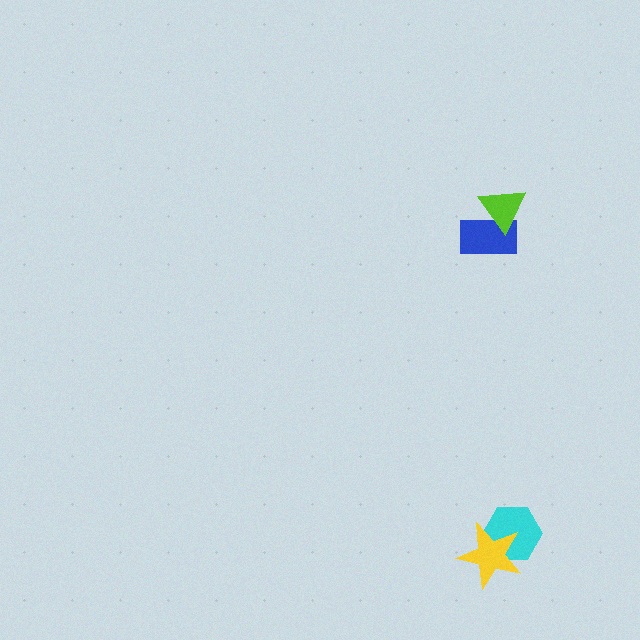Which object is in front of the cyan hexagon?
The yellow star is in front of the cyan hexagon.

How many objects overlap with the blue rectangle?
1 object overlaps with the blue rectangle.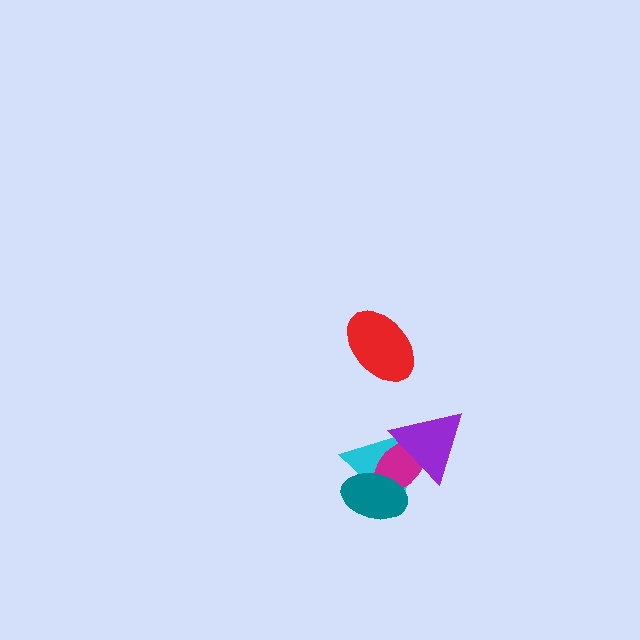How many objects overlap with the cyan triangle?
3 objects overlap with the cyan triangle.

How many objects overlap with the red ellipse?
0 objects overlap with the red ellipse.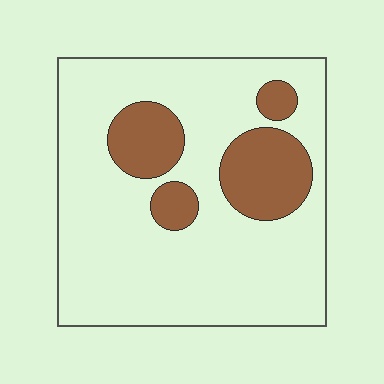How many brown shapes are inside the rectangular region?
4.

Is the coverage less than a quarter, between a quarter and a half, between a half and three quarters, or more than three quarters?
Less than a quarter.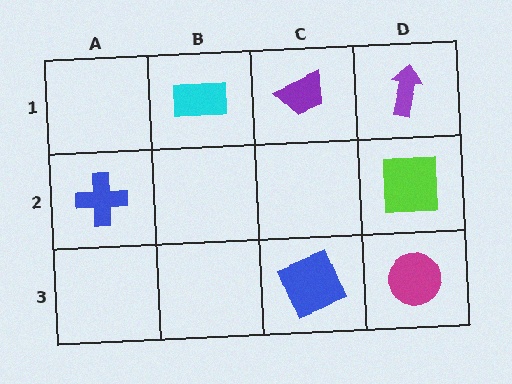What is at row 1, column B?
A cyan rectangle.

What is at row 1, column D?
A purple arrow.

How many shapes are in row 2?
2 shapes.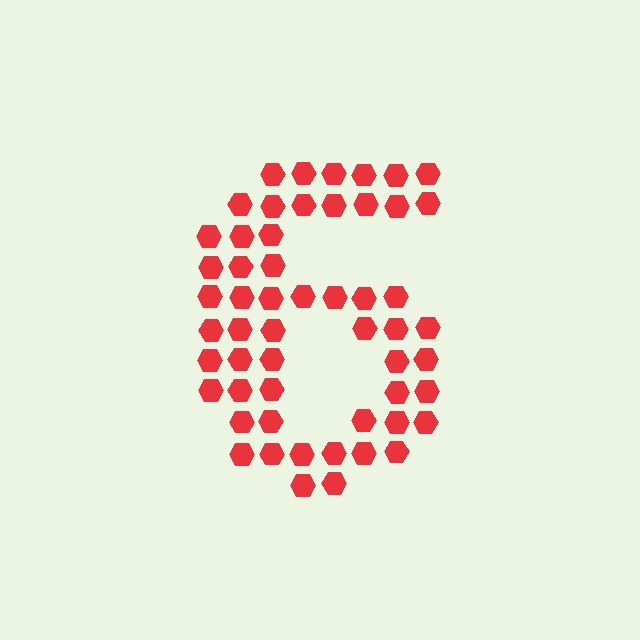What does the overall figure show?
The overall figure shows the digit 6.